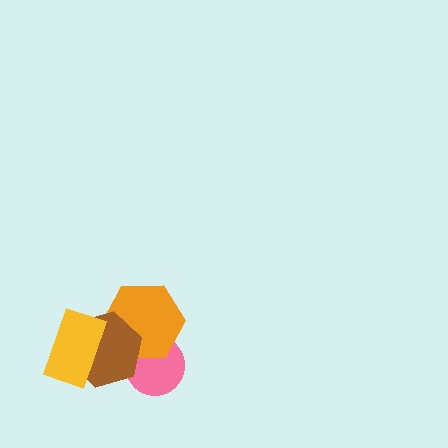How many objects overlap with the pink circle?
2 objects overlap with the pink circle.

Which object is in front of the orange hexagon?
The brown hexagon is in front of the orange hexagon.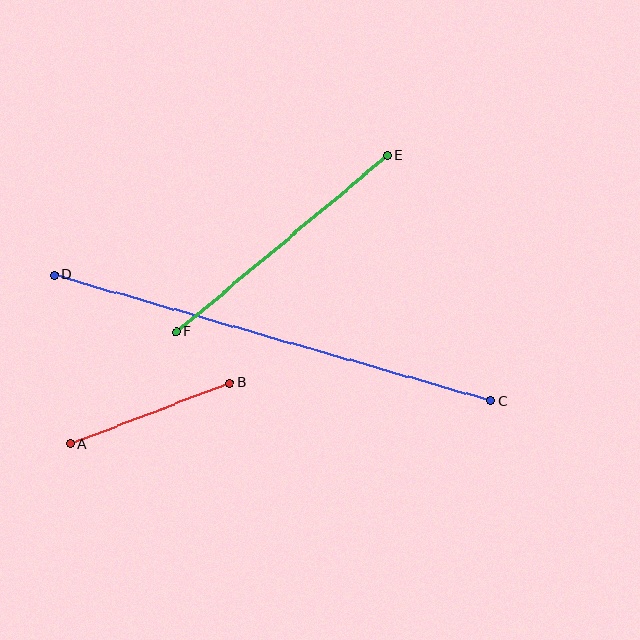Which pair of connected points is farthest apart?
Points C and D are farthest apart.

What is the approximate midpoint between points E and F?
The midpoint is at approximately (282, 243) pixels.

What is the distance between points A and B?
The distance is approximately 171 pixels.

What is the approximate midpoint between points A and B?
The midpoint is at approximately (150, 413) pixels.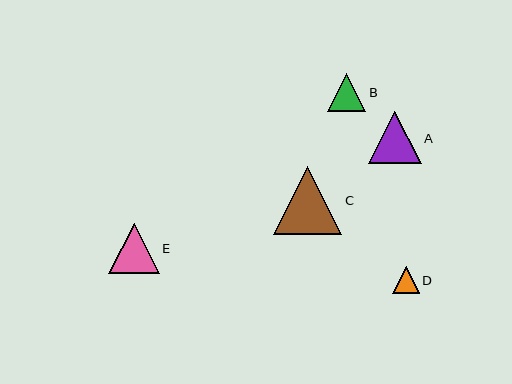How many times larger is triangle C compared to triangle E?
Triangle C is approximately 1.4 times the size of triangle E.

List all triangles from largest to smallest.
From largest to smallest: C, A, E, B, D.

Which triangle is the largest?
Triangle C is the largest with a size of approximately 68 pixels.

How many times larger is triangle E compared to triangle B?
Triangle E is approximately 1.3 times the size of triangle B.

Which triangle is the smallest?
Triangle D is the smallest with a size of approximately 27 pixels.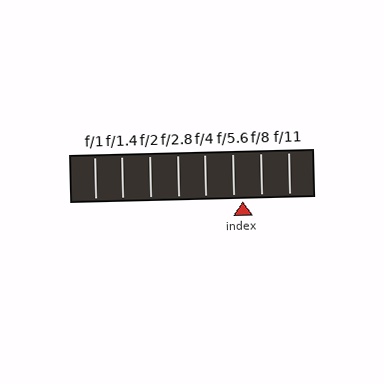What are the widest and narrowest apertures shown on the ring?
The widest aperture shown is f/1 and the narrowest is f/11.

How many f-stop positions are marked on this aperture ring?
There are 8 f-stop positions marked.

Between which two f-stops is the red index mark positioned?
The index mark is between f/5.6 and f/8.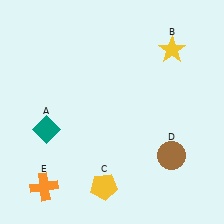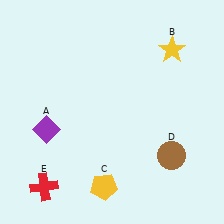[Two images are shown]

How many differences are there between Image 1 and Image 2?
There are 2 differences between the two images.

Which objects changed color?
A changed from teal to purple. E changed from orange to red.